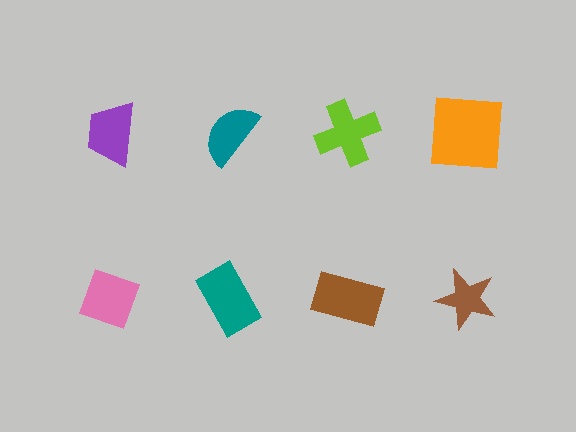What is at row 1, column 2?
A teal semicircle.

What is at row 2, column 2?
A teal rectangle.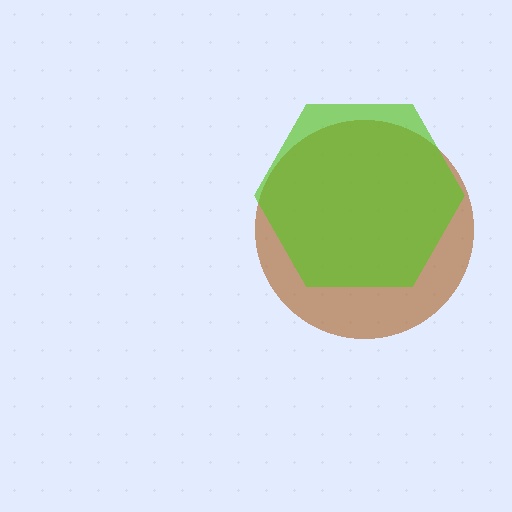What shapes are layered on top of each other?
The layered shapes are: a brown circle, a lime hexagon.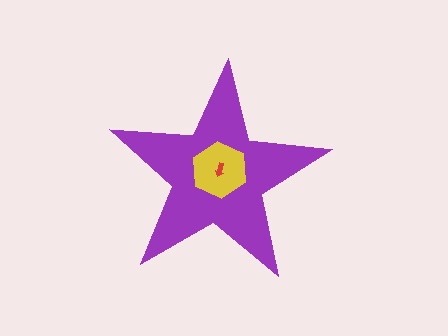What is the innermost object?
The red arrow.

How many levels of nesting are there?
3.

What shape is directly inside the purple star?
The yellow hexagon.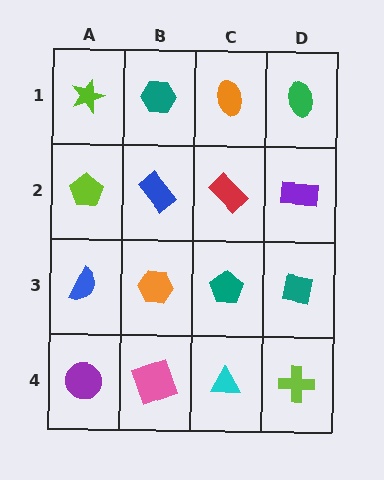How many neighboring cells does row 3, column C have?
4.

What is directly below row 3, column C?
A cyan triangle.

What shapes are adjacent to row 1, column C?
A red rectangle (row 2, column C), a teal hexagon (row 1, column B), a green ellipse (row 1, column D).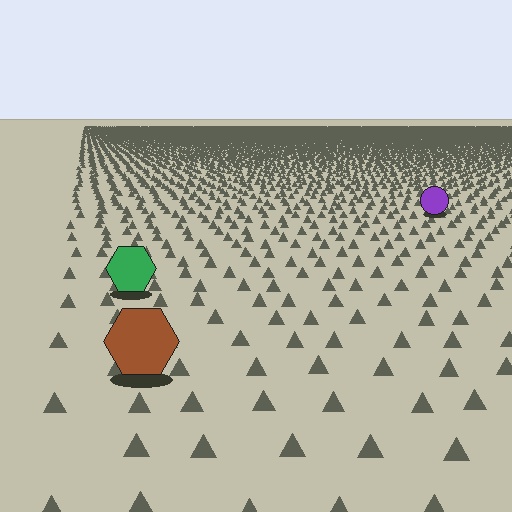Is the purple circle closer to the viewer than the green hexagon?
No. The green hexagon is closer — you can tell from the texture gradient: the ground texture is coarser near it.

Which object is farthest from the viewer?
The purple circle is farthest from the viewer. It appears smaller and the ground texture around it is denser.